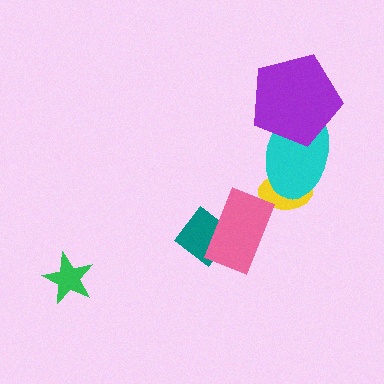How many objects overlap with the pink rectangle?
1 object overlaps with the pink rectangle.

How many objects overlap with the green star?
0 objects overlap with the green star.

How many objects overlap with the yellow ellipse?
1 object overlaps with the yellow ellipse.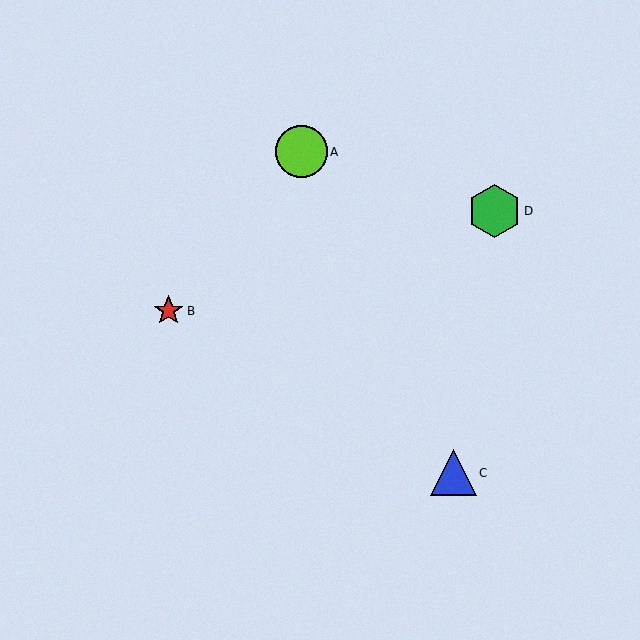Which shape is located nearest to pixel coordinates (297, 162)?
The lime circle (labeled A) at (301, 152) is nearest to that location.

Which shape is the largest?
The green hexagon (labeled D) is the largest.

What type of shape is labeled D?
Shape D is a green hexagon.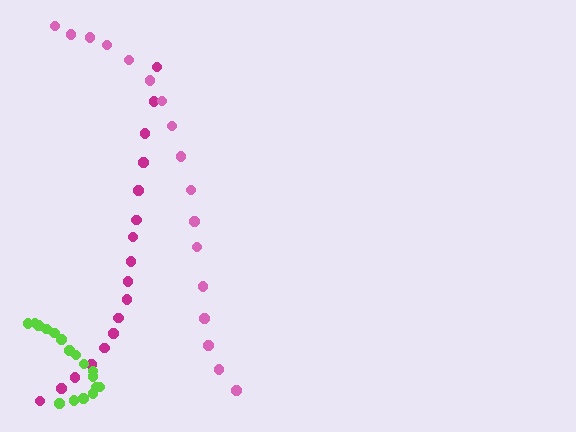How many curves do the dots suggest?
There are 3 distinct paths.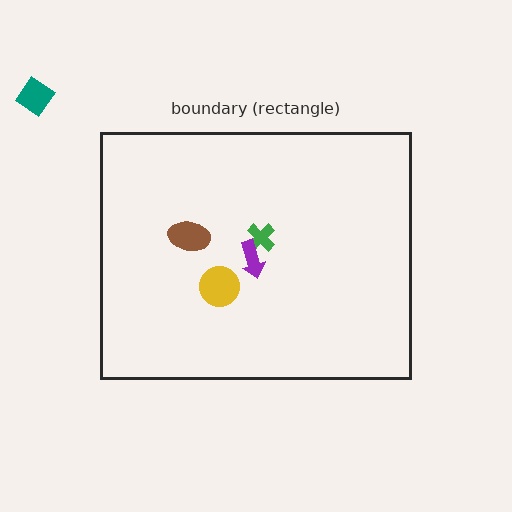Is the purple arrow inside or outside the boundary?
Inside.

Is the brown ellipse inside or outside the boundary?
Inside.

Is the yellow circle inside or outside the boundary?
Inside.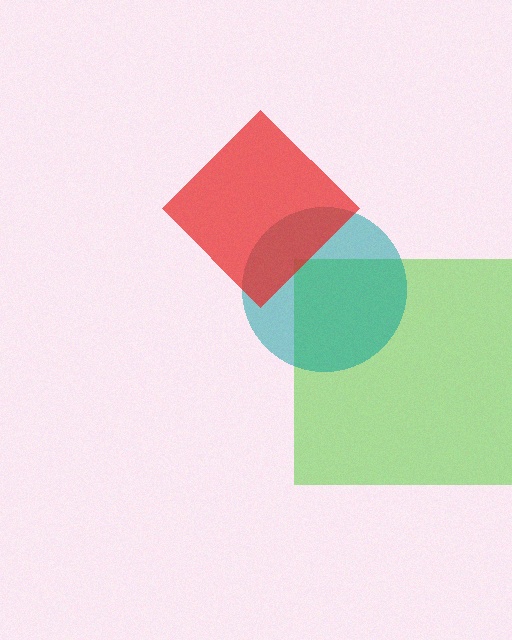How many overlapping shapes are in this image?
There are 3 overlapping shapes in the image.